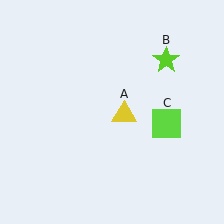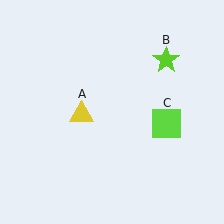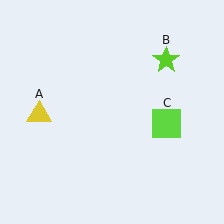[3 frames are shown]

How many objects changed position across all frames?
1 object changed position: yellow triangle (object A).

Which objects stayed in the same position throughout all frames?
Lime star (object B) and lime square (object C) remained stationary.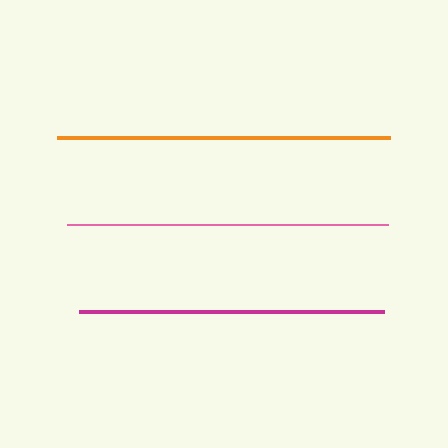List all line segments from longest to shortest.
From longest to shortest: orange, pink, magenta.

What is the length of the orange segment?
The orange segment is approximately 333 pixels long.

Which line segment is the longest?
The orange line is the longest at approximately 333 pixels.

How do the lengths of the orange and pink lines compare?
The orange and pink lines are approximately the same length.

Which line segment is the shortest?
The magenta line is the shortest at approximately 305 pixels.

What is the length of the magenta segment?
The magenta segment is approximately 305 pixels long.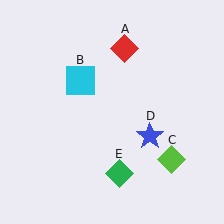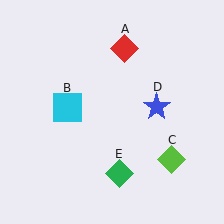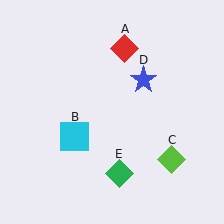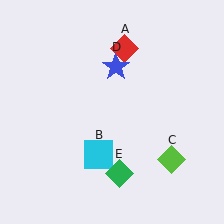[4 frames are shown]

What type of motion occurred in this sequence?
The cyan square (object B), blue star (object D) rotated counterclockwise around the center of the scene.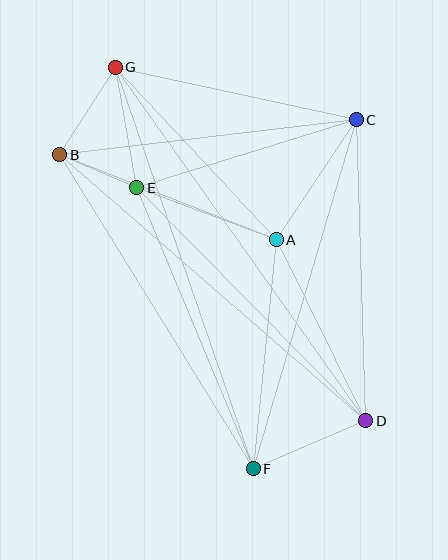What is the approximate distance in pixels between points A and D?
The distance between A and D is approximately 202 pixels.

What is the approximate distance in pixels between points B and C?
The distance between B and C is approximately 299 pixels.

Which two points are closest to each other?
Points B and E are closest to each other.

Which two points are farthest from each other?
Points D and G are farthest from each other.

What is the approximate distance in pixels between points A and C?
The distance between A and C is approximately 144 pixels.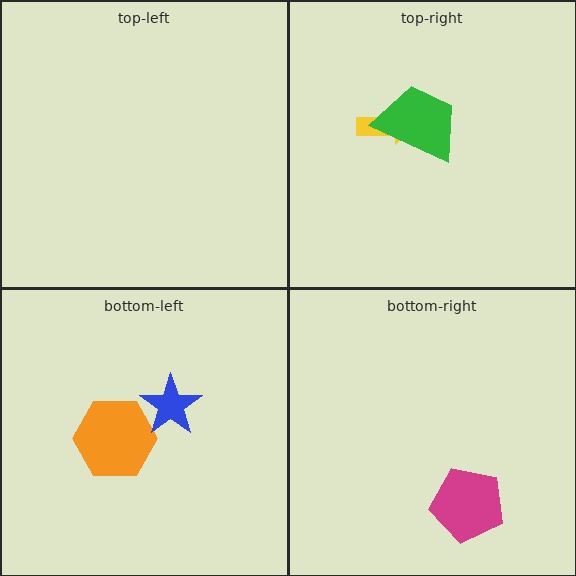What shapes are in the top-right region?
The yellow arrow, the green trapezoid.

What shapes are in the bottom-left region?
The orange hexagon, the blue star.